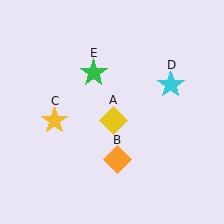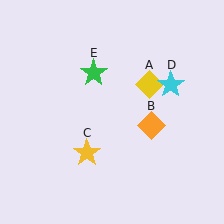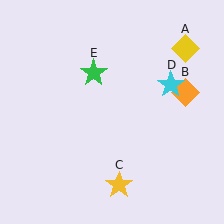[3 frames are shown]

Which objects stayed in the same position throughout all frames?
Cyan star (object D) and green star (object E) remained stationary.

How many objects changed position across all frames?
3 objects changed position: yellow diamond (object A), orange diamond (object B), yellow star (object C).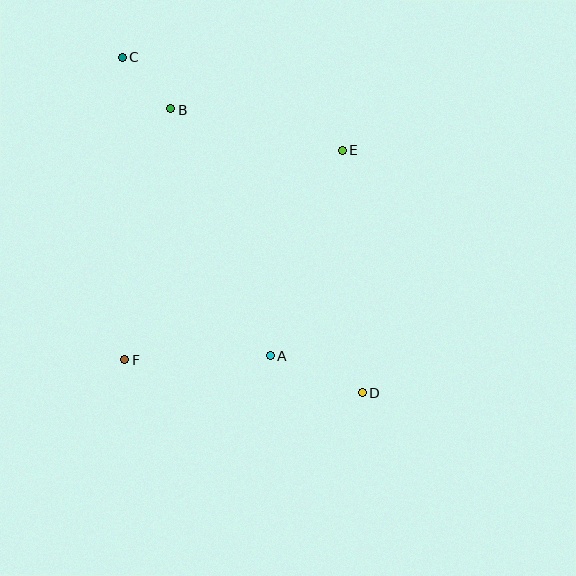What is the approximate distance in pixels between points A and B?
The distance between A and B is approximately 266 pixels.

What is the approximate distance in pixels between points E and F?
The distance between E and F is approximately 302 pixels.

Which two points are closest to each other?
Points B and C are closest to each other.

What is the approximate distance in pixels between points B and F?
The distance between B and F is approximately 255 pixels.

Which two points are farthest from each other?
Points C and D are farthest from each other.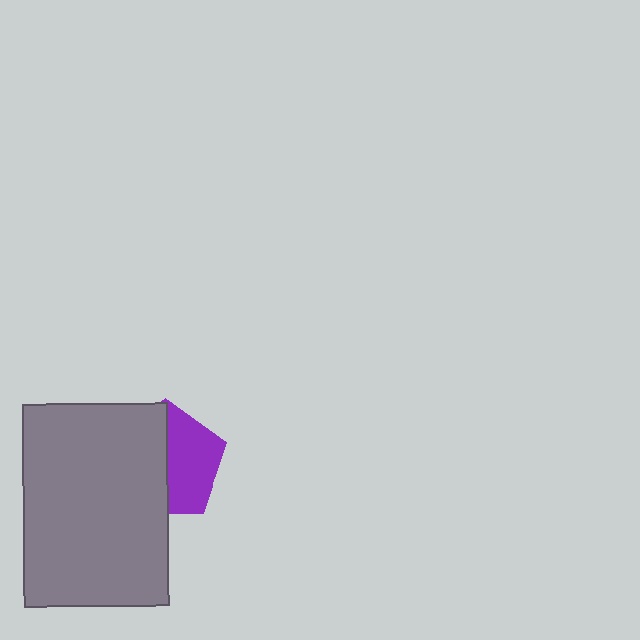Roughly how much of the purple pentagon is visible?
About half of it is visible (roughly 47%).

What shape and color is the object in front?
The object in front is a gray rectangle.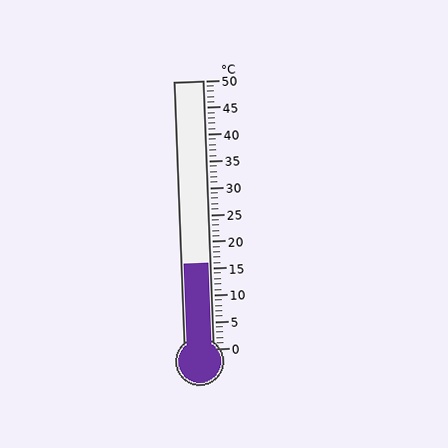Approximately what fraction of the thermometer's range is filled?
The thermometer is filled to approximately 30% of its range.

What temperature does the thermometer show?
The thermometer shows approximately 16°C.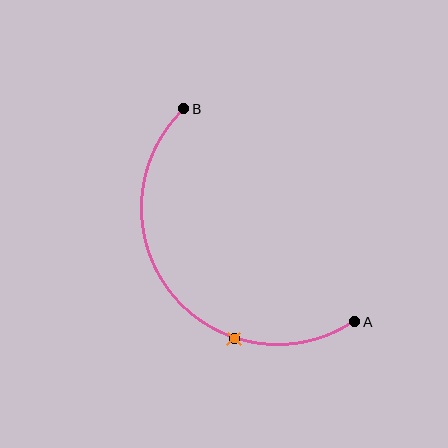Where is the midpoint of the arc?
The arc midpoint is the point on the curve farthest from the straight line joining A and B. It sits below and to the left of that line.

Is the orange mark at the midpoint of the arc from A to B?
No. The orange mark lies on the arc but is closer to endpoint A. The arc midpoint would be at the point on the curve equidistant along the arc from both A and B.